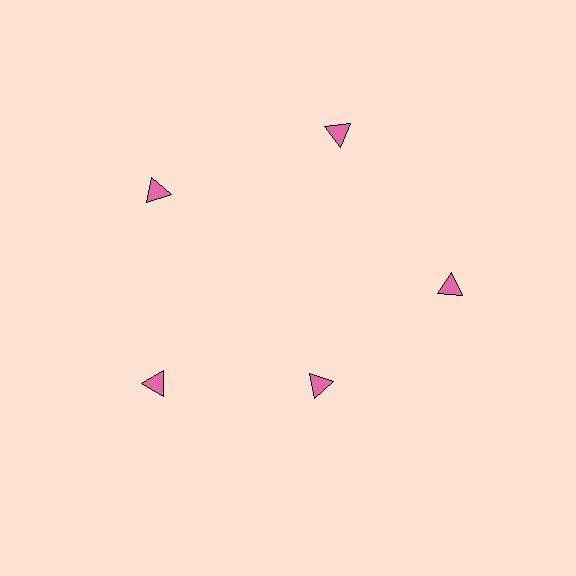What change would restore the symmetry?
The symmetry would be restored by moving it outward, back onto the ring so that all 5 triangles sit at equal angles and equal distance from the center.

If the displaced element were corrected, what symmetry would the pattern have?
It would have 5-fold rotational symmetry — the pattern would map onto itself every 72 degrees.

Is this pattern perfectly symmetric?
No. The 5 pink triangles are arranged in a ring, but one element near the 5 o'clock position is pulled inward toward the center, breaking the 5-fold rotational symmetry.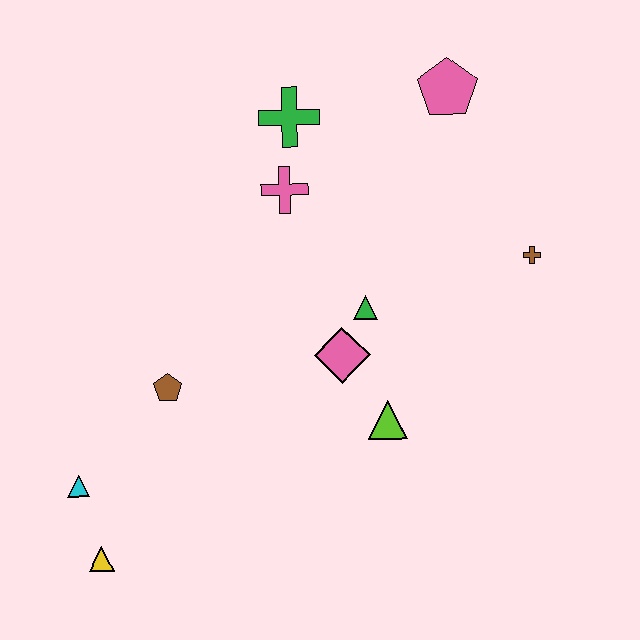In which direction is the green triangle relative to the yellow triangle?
The green triangle is to the right of the yellow triangle.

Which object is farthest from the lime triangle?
The pink pentagon is farthest from the lime triangle.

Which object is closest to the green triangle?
The pink diamond is closest to the green triangle.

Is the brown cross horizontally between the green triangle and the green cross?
No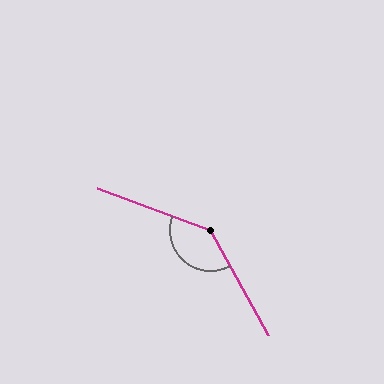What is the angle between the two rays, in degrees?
Approximately 139 degrees.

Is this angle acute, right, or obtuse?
It is obtuse.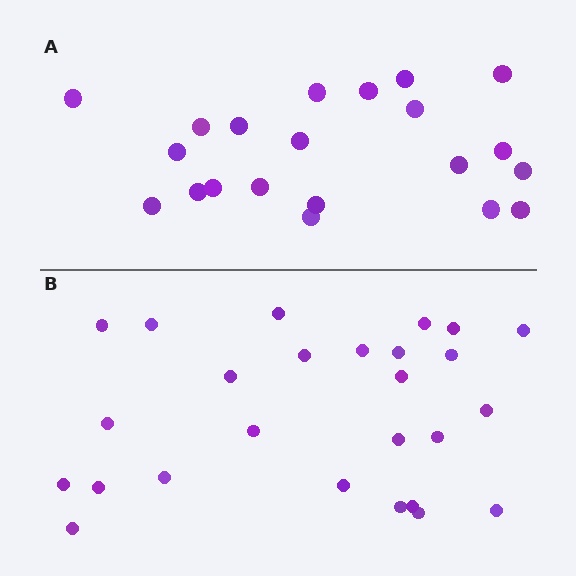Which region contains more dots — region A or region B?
Region B (the bottom region) has more dots.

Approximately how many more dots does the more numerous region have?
Region B has about 5 more dots than region A.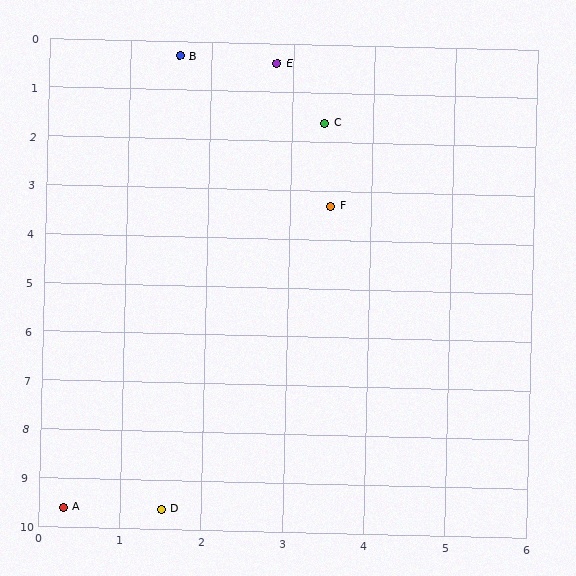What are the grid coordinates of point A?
Point A is at approximately (0.3, 9.6).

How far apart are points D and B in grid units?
Points D and B are about 9.3 grid units apart.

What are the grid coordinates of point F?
Point F is at approximately (3.5, 3.3).